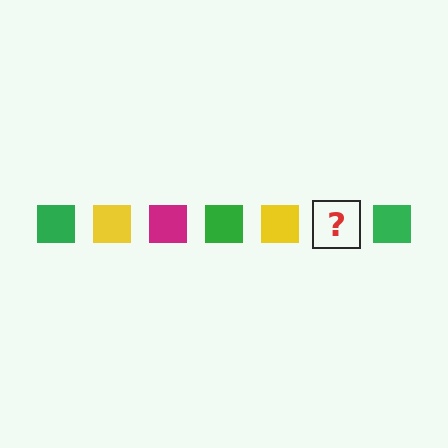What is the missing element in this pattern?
The missing element is a magenta square.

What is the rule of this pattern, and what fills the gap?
The rule is that the pattern cycles through green, yellow, magenta squares. The gap should be filled with a magenta square.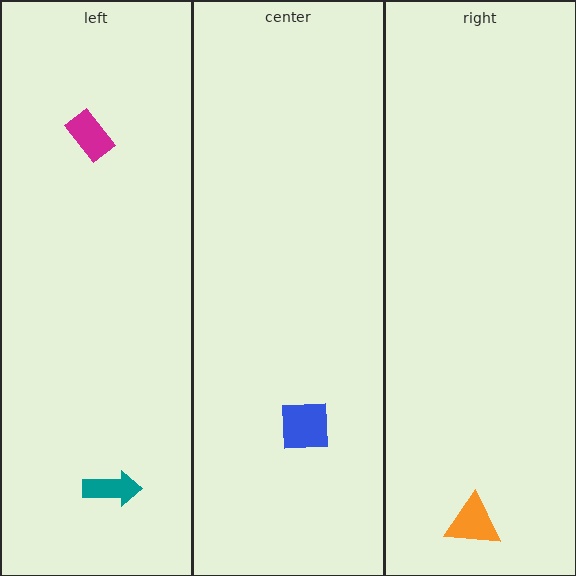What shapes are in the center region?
The blue square.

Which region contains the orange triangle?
The right region.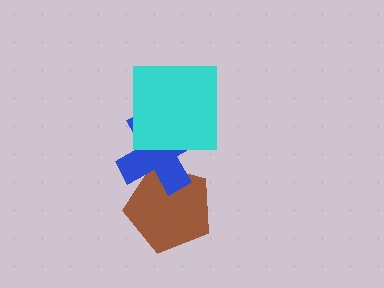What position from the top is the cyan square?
The cyan square is 1st from the top.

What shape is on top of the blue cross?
The cyan square is on top of the blue cross.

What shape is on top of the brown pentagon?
The blue cross is on top of the brown pentagon.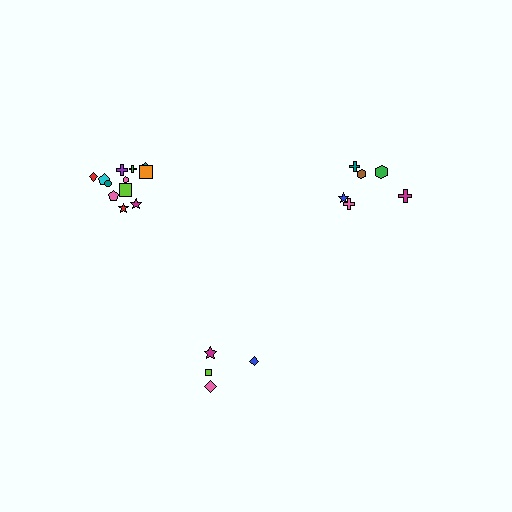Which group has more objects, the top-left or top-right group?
The top-left group.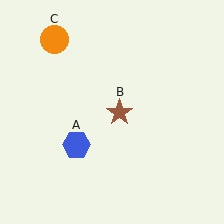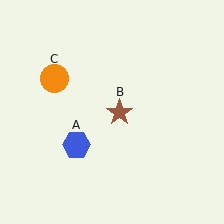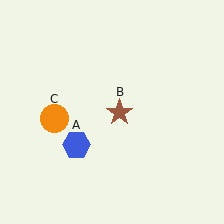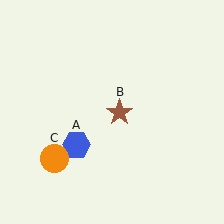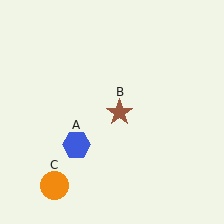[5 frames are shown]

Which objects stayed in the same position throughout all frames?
Blue hexagon (object A) and brown star (object B) remained stationary.